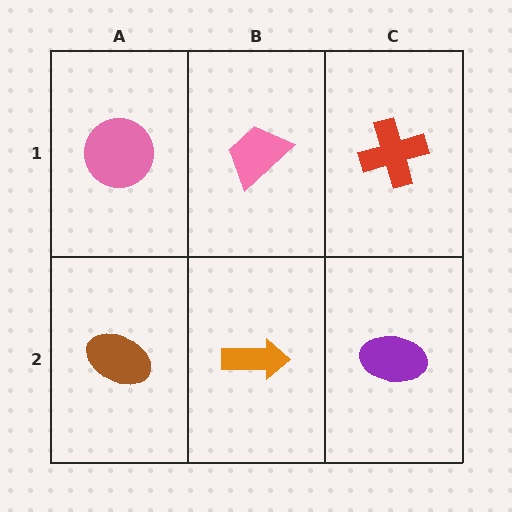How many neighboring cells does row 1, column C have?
2.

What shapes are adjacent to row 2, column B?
A pink trapezoid (row 1, column B), a brown ellipse (row 2, column A), a purple ellipse (row 2, column C).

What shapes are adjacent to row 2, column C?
A red cross (row 1, column C), an orange arrow (row 2, column B).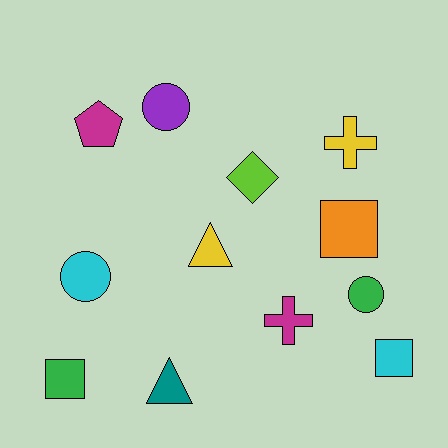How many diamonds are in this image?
There is 1 diamond.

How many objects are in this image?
There are 12 objects.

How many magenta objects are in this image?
There are 2 magenta objects.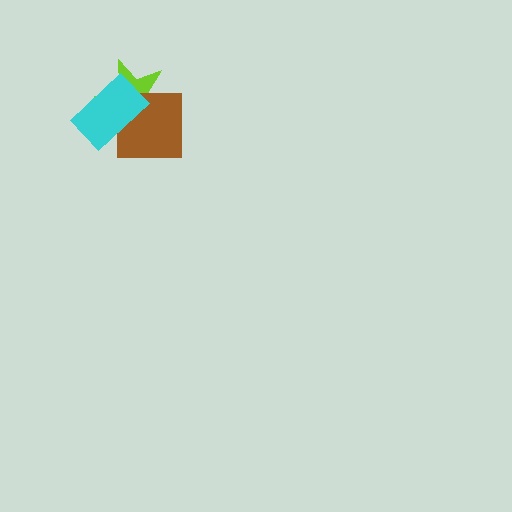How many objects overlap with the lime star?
2 objects overlap with the lime star.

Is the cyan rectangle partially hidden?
No, no other shape covers it.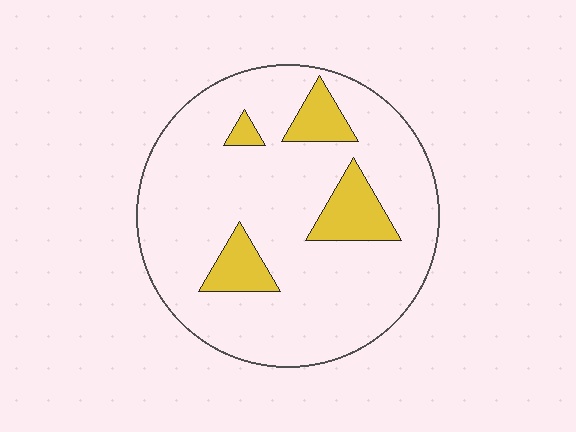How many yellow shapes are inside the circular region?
4.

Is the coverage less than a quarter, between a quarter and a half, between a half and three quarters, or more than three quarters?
Less than a quarter.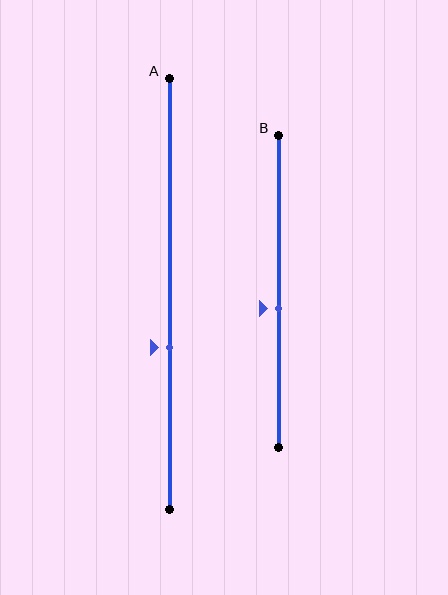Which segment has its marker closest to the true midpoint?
Segment B has its marker closest to the true midpoint.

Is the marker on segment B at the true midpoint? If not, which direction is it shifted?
No, the marker on segment B is shifted downward by about 5% of the segment length.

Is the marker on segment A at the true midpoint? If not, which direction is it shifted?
No, the marker on segment A is shifted downward by about 12% of the segment length.